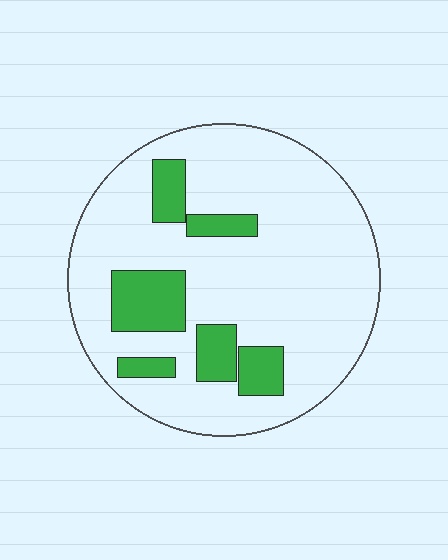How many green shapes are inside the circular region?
6.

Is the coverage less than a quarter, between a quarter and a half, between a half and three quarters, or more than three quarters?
Less than a quarter.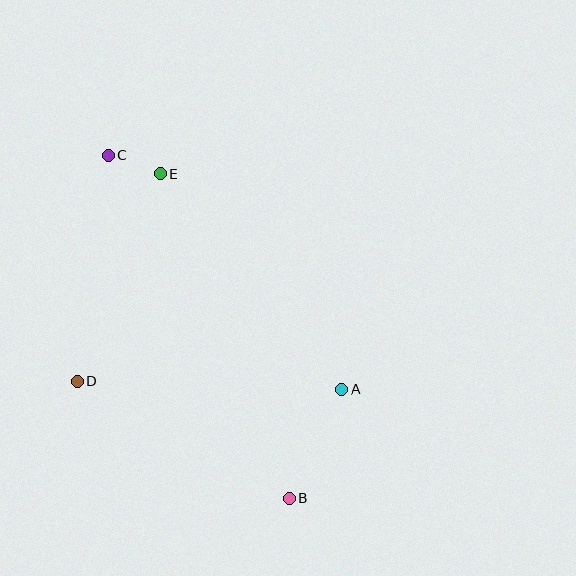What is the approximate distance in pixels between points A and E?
The distance between A and E is approximately 282 pixels.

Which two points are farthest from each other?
Points B and C are farthest from each other.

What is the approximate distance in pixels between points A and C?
The distance between A and C is approximately 330 pixels.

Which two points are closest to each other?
Points C and E are closest to each other.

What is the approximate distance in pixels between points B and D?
The distance between B and D is approximately 242 pixels.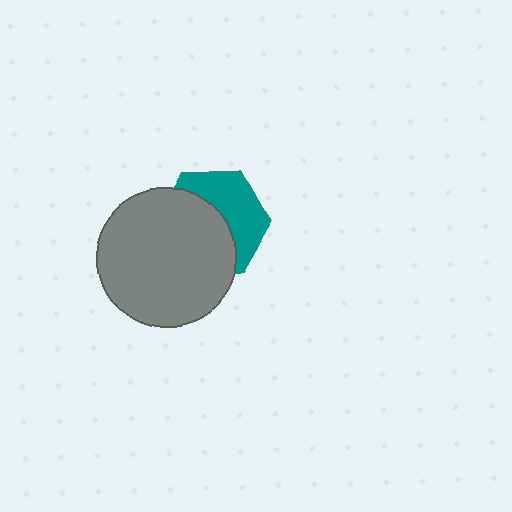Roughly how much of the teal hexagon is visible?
A small part of it is visible (roughly 44%).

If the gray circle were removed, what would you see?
You would see the complete teal hexagon.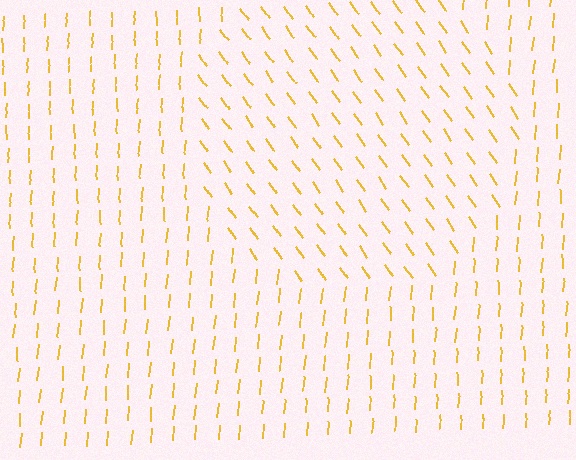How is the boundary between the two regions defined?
The boundary is defined purely by a change in line orientation (approximately 40 degrees difference). All lines are the same color and thickness.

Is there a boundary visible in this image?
Yes, there is a texture boundary formed by a change in line orientation.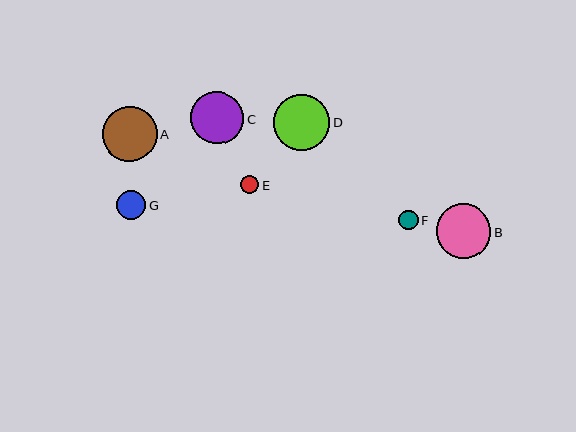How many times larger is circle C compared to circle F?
Circle C is approximately 2.7 times the size of circle F.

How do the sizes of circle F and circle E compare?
Circle F and circle E are approximately the same size.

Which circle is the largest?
Circle D is the largest with a size of approximately 57 pixels.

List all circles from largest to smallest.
From largest to smallest: D, B, A, C, G, F, E.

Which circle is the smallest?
Circle E is the smallest with a size of approximately 18 pixels.